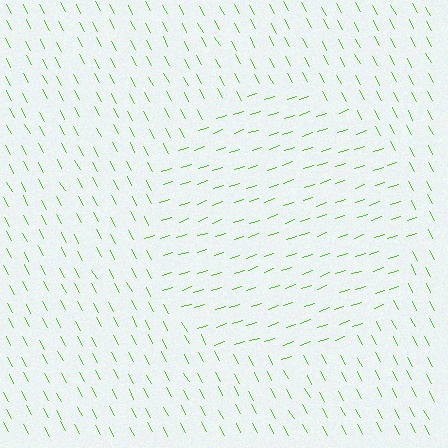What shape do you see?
I see a circle.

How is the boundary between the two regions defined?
The boundary is defined purely by a change in line orientation (approximately 80 degrees difference). All lines are the same color and thickness.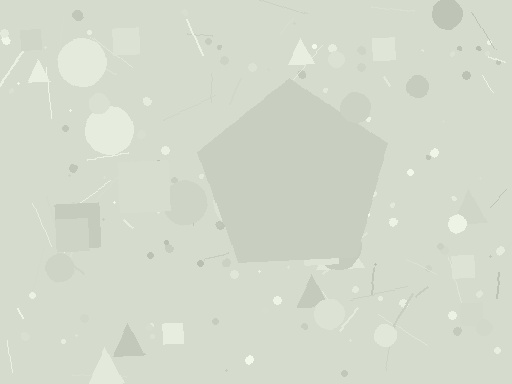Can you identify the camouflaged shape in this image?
The camouflaged shape is a pentagon.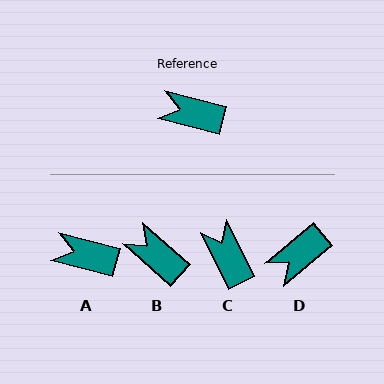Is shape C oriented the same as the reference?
No, it is off by about 49 degrees.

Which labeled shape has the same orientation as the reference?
A.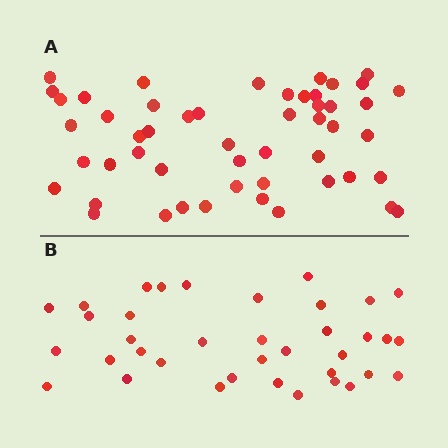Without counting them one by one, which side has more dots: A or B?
Region A (the top region) has more dots.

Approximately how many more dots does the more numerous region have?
Region A has approximately 15 more dots than region B.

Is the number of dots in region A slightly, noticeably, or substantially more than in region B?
Region A has noticeably more, but not dramatically so. The ratio is roughly 1.4 to 1.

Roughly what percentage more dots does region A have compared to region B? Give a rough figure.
About 40% more.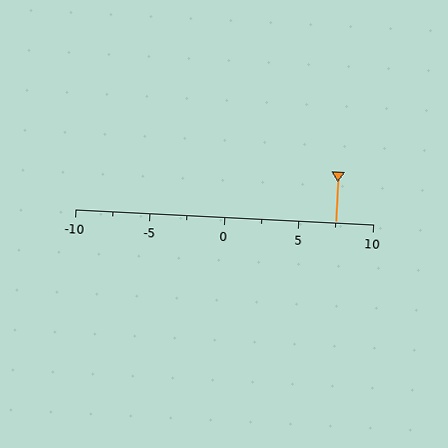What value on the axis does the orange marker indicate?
The marker indicates approximately 7.5.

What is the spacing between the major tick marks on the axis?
The major ticks are spaced 5 apart.